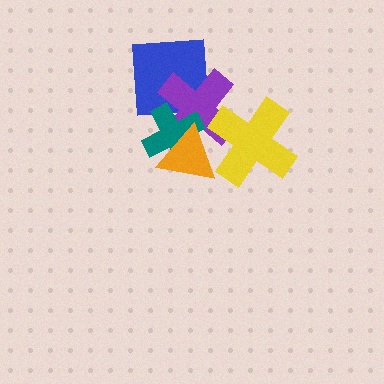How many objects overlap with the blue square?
2 objects overlap with the blue square.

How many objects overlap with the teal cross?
3 objects overlap with the teal cross.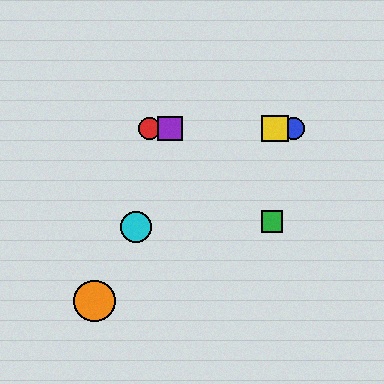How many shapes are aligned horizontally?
4 shapes (the red circle, the blue circle, the yellow square, the purple square) are aligned horizontally.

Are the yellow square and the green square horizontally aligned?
No, the yellow square is at y≈129 and the green square is at y≈221.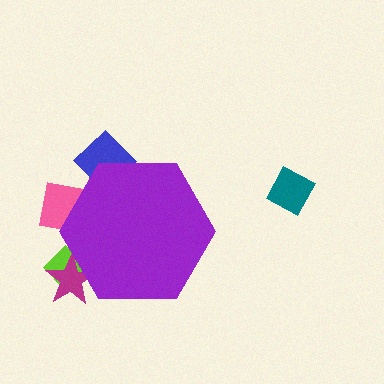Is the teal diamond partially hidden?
No, the teal diamond is fully visible.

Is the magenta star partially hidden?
Yes, the magenta star is partially hidden behind the purple hexagon.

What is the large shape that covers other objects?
A purple hexagon.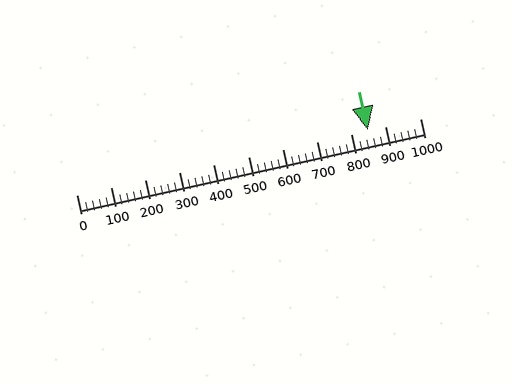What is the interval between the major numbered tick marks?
The major tick marks are spaced 100 units apart.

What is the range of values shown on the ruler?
The ruler shows values from 0 to 1000.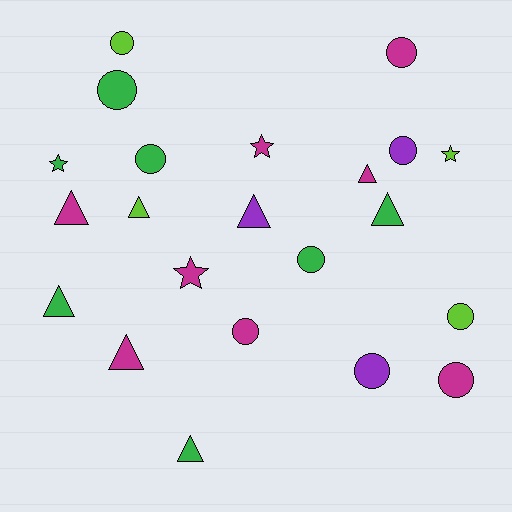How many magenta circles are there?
There are 3 magenta circles.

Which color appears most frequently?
Magenta, with 8 objects.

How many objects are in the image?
There are 22 objects.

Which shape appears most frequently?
Circle, with 10 objects.